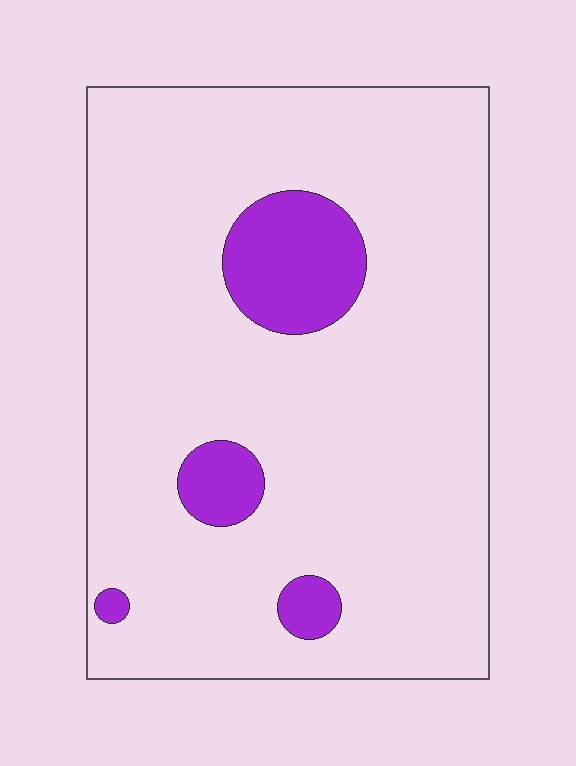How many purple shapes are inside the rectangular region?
4.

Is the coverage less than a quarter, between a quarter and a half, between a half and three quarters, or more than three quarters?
Less than a quarter.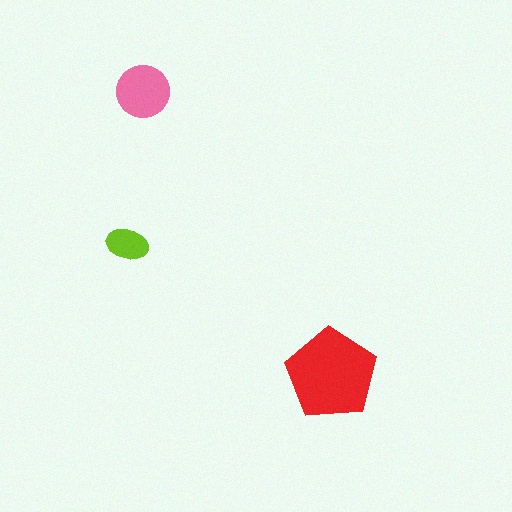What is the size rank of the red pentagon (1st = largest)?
1st.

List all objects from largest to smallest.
The red pentagon, the pink circle, the lime ellipse.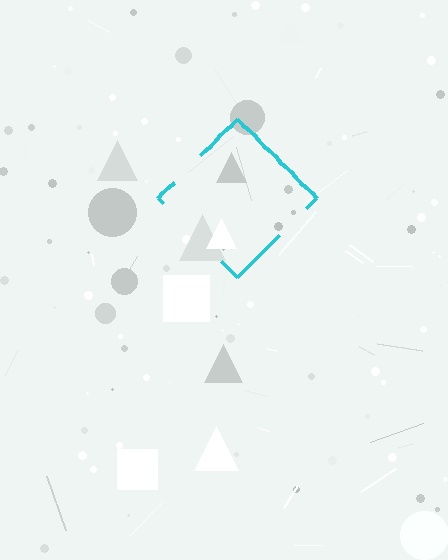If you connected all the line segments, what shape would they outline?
They would outline a diamond.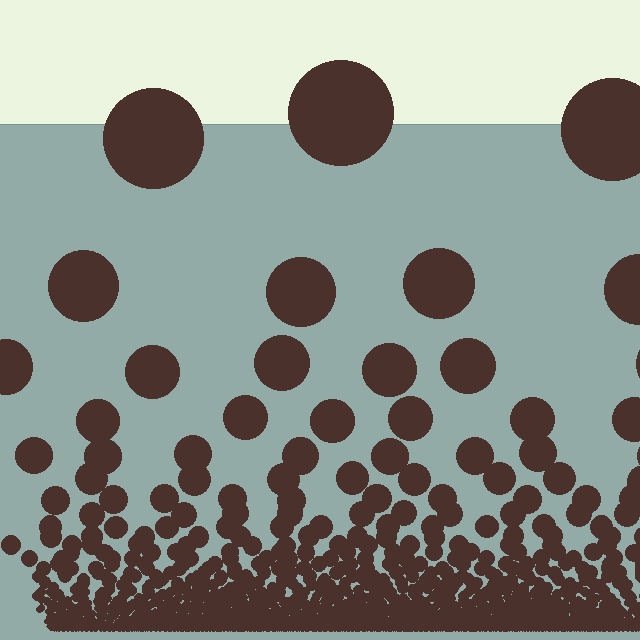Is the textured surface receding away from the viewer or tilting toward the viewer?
The surface appears to tilt toward the viewer. Texture elements get larger and sparser toward the top.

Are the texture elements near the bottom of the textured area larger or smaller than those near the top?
Smaller. The gradient is inverted — elements near the bottom are smaller and denser.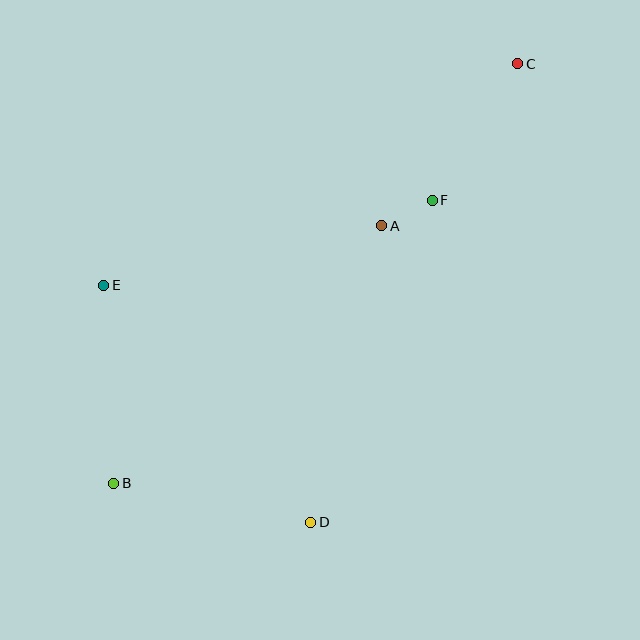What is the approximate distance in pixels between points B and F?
The distance between B and F is approximately 426 pixels.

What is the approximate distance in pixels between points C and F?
The distance between C and F is approximately 161 pixels.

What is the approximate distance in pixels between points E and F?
The distance between E and F is approximately 339 pixels.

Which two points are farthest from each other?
Points B and C are farthest from each other.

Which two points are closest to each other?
Points A and F are closest to each other.